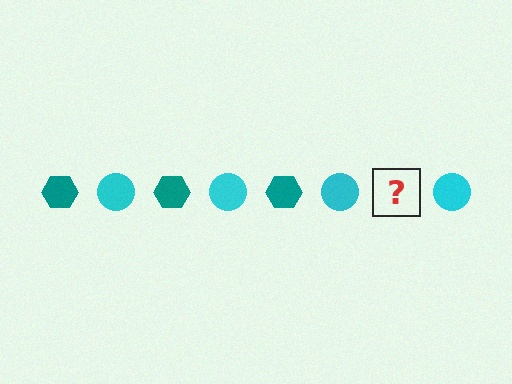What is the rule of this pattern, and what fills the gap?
The rule is that the pattern alternates between teal hexagon and cyan circle. The gap should be filled with a teal hexagon.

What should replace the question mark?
The question mark should be replaced with a teal hexagon.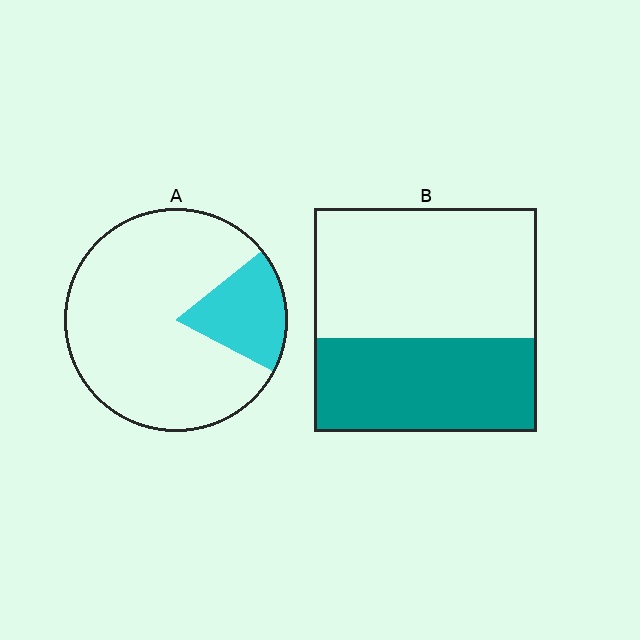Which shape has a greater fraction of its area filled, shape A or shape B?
Shape B.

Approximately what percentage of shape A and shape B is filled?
A is approximately 20% and B is approximately 40%.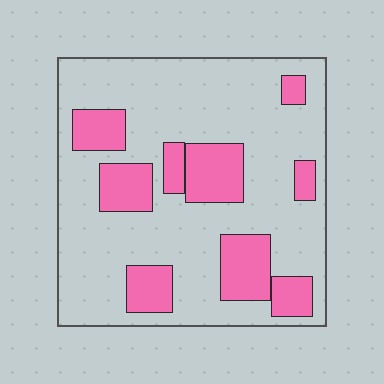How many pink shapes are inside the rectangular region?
9.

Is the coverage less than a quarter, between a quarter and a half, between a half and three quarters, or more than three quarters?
Between a quarter and a half.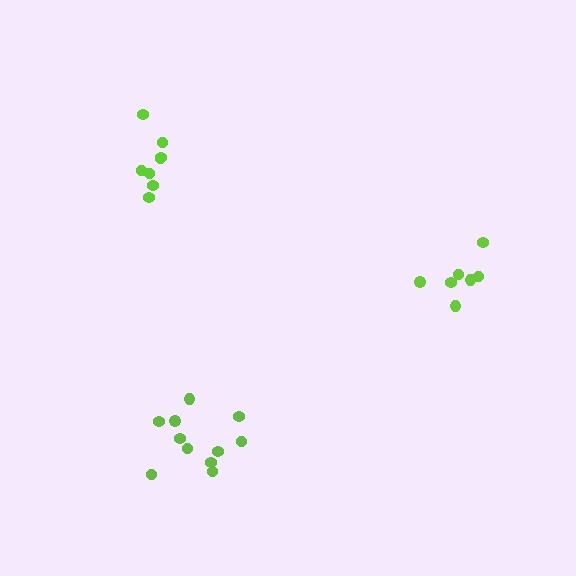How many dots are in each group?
Group 1: 7 dots, Group 2: 8 dots, Group 3: 11 dots (26 total).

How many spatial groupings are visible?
There are 3 spatial groupings.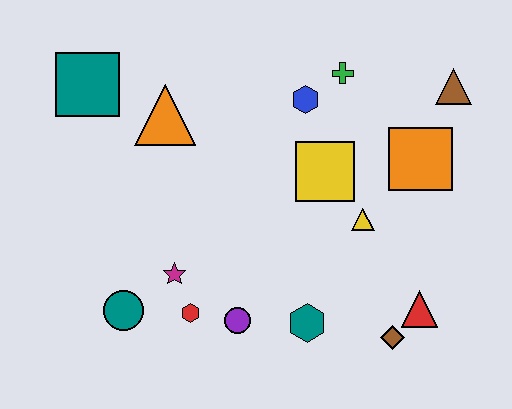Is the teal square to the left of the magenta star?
Yes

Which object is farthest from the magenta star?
The brown triangle is farthest from the magenta star.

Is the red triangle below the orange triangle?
Yes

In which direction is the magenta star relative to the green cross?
The magenta star is below the green cross.